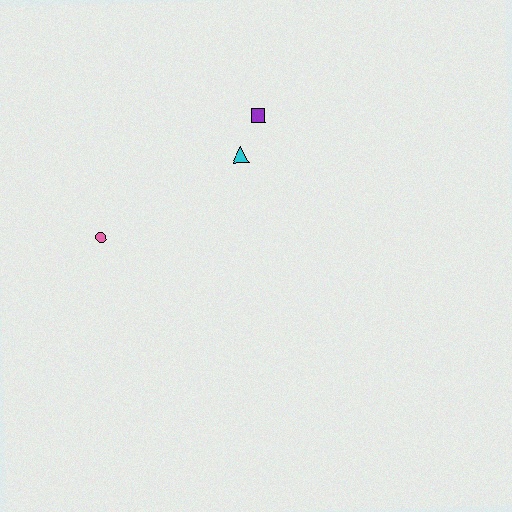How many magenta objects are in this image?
There are no magenta objects.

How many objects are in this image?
There are 3 objects.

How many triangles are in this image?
There is 1 triangle.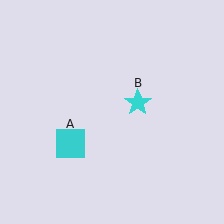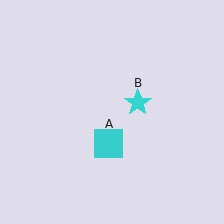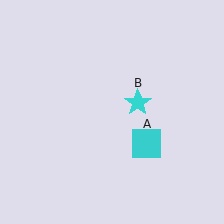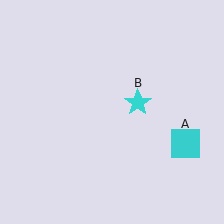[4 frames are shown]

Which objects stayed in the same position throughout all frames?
Cyan star (object B) remained stationary.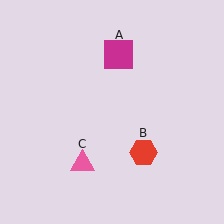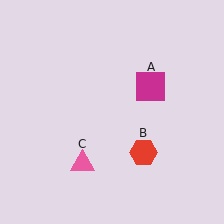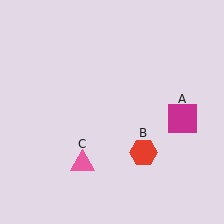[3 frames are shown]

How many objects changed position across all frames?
1 object changed position: magenta square (object A).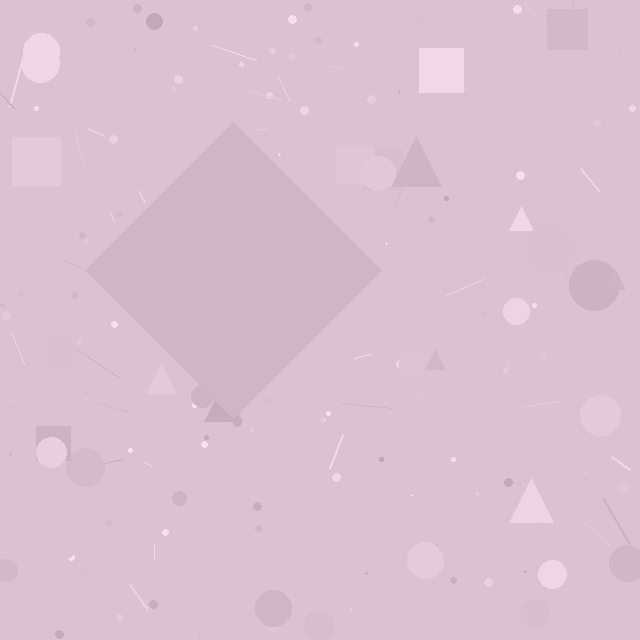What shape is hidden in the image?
A diamond is hidden in the image.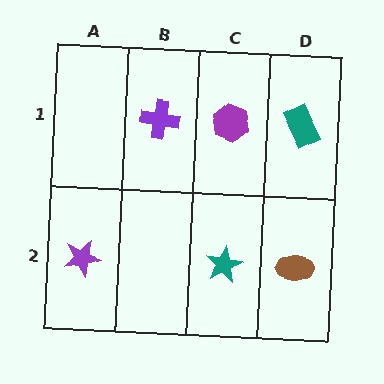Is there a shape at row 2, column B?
No, that cell is empty.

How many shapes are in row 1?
3 shapes.